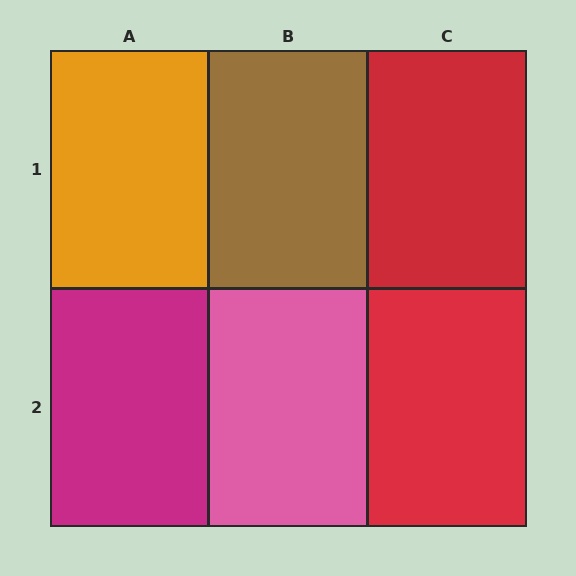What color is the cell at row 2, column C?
Red.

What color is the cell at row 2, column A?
Magenta.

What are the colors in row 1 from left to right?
Orange, brown, red.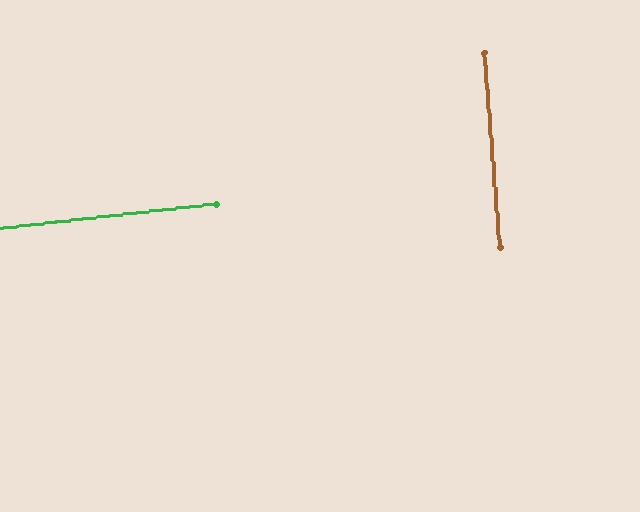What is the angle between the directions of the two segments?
Approximately 88 degrees.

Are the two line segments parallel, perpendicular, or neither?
Perpendicular — they meet at approximately 88°.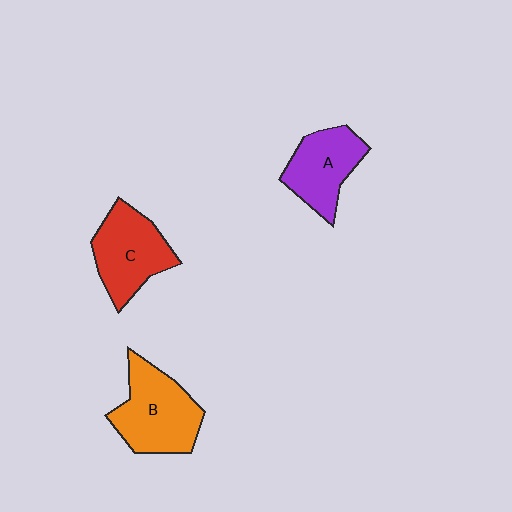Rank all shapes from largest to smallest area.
From largest to smallest: B (orange), C (red), A (purple).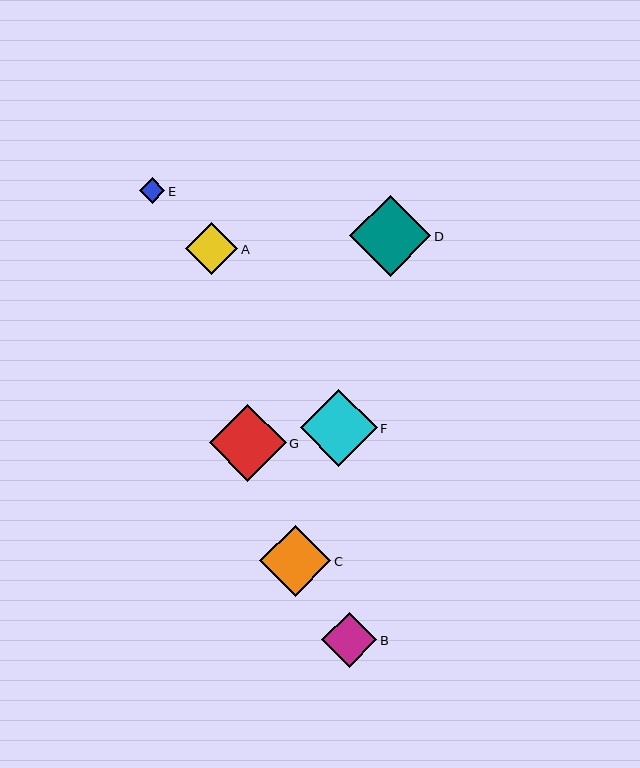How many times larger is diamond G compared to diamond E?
Diamond G is approximately 3.0 times the size of diamond E.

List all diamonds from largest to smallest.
From largest to smallest: D, F, G, C, B, A, E.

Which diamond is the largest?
Diamond D is the largest with a size of approximately 81 pixels.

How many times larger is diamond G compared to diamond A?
Diamond G is approximately 1.5 times the size of diamond A.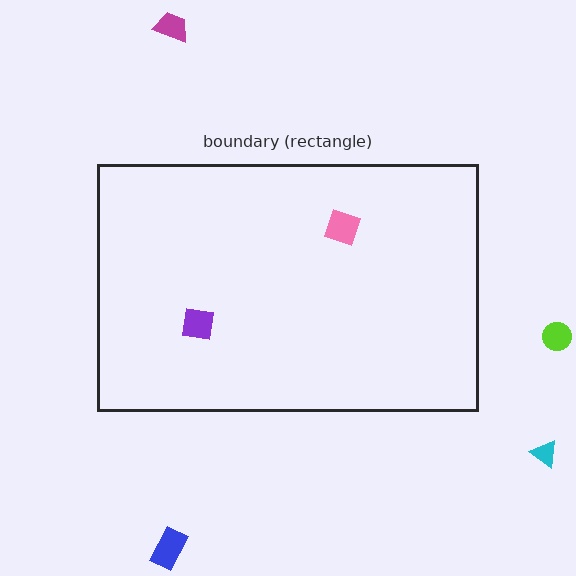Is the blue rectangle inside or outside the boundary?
Outside.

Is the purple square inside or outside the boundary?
Inside.